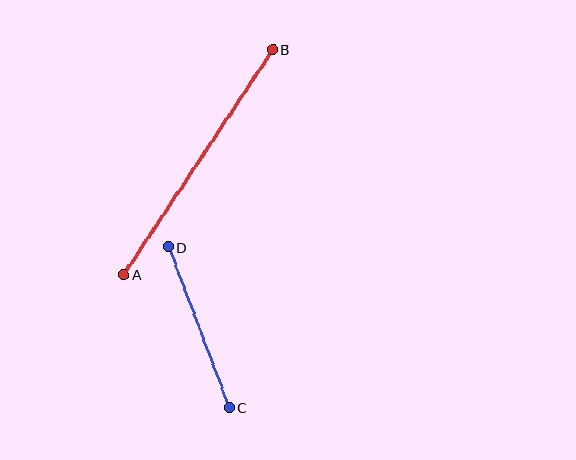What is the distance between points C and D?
The distance is approximately 172 pixels.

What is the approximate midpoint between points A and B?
The midpoint is at approximately (198, 162) pixels.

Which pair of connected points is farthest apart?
Points A and B are farthest apart.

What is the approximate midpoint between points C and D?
The midpoint is at approximately (199, 327) pixels.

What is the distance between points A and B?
The distance is approximately 270 pixels.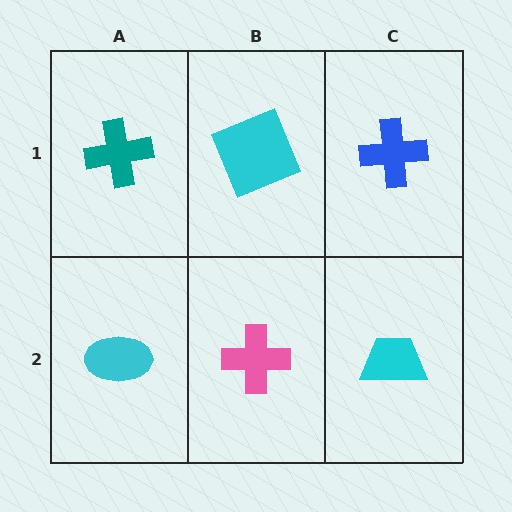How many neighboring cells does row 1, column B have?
3.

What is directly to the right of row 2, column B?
A cyan trapezoid.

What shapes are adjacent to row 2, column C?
A blue cross (row 1, column C), a pink cross (row 2, column B).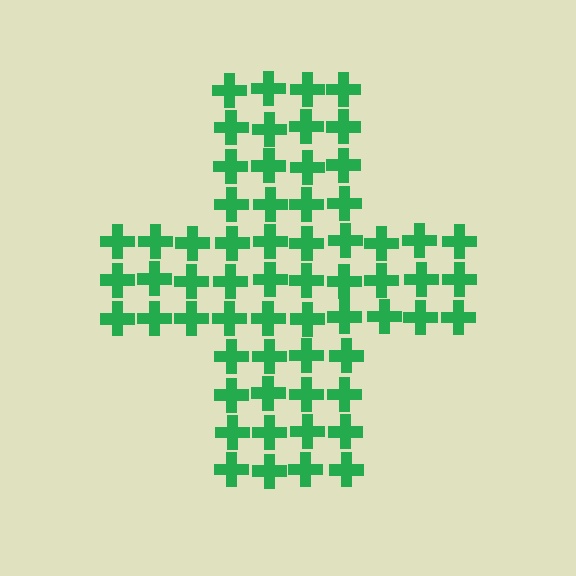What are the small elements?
The small elements are crosses.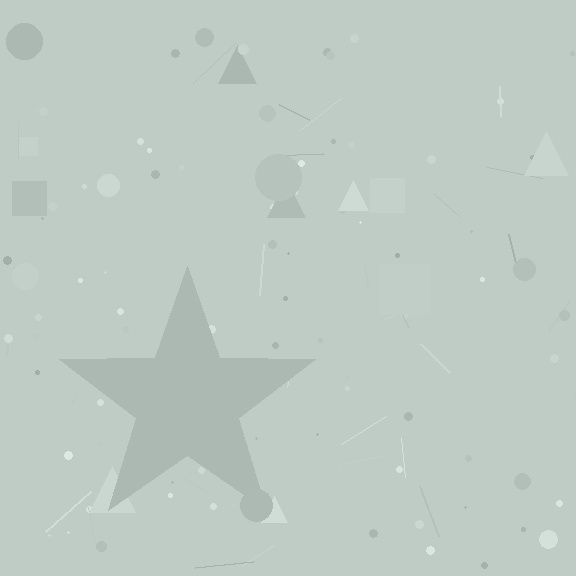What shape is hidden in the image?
A star is hidden in the image.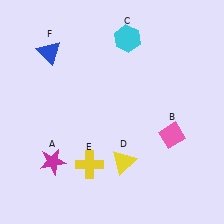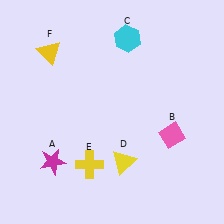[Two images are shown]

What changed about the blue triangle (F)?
In Image 1, F is blue. In Image 2, it changed to yellow.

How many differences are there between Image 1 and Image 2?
There is 1 difference between the two images.